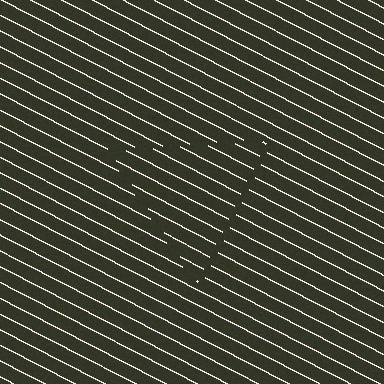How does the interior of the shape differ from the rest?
The interior of the shape contains the same grating, shifted by half a period — the contour is defined by the phase discontinuity where line-ends from the inner and outer gratings abut.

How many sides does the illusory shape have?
3 sides — the line-ends trace a triangle.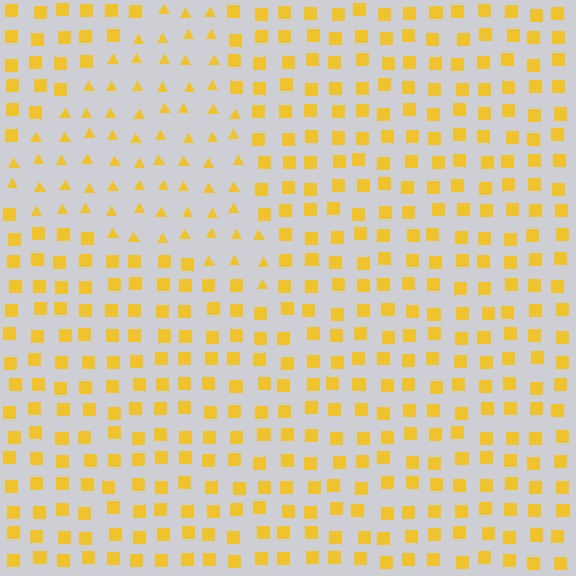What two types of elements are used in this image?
The image uses triangles inside the triangle region and squares outside it.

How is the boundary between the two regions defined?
The boundary is defined by a change in element shape: triangles inside vs. squares outside. All elements share the same color and spacing.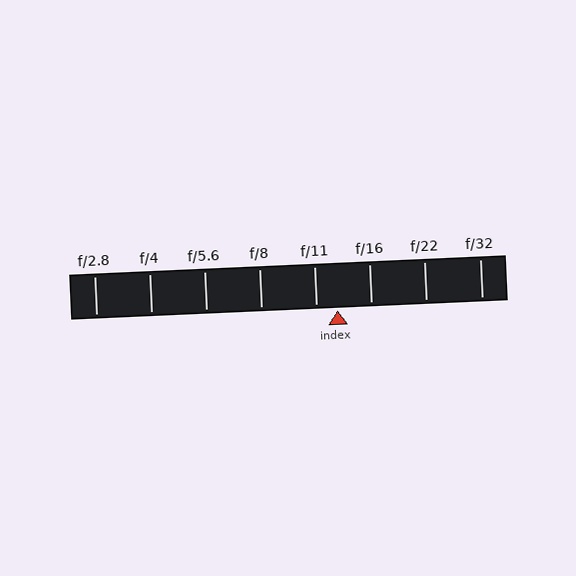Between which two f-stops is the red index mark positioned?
The index mark is between f/11 and f/16.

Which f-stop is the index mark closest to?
The index mark is closest to f/11.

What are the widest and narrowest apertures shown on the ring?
The widest aperture shown is f/2.8 and the narrowest is f/32.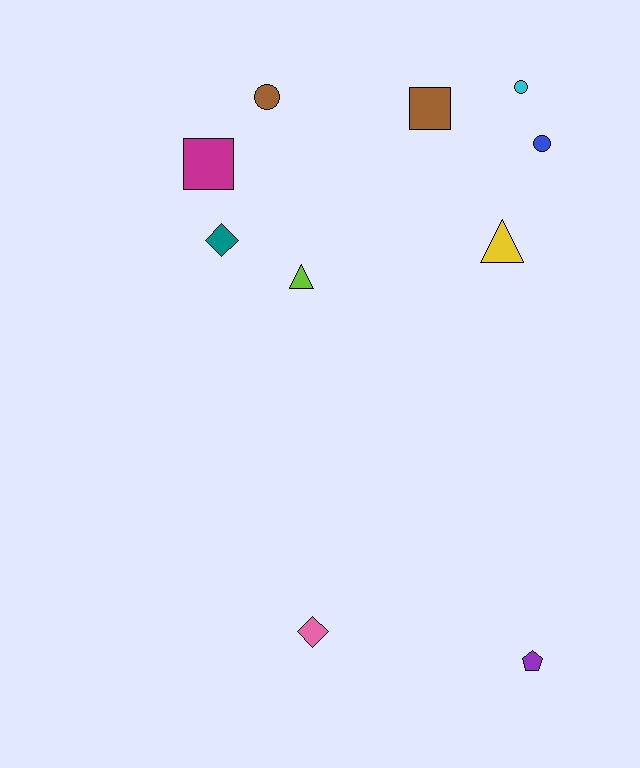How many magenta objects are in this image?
There is 1 magenta object.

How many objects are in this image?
There are 10 objects.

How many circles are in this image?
There are 3 circles.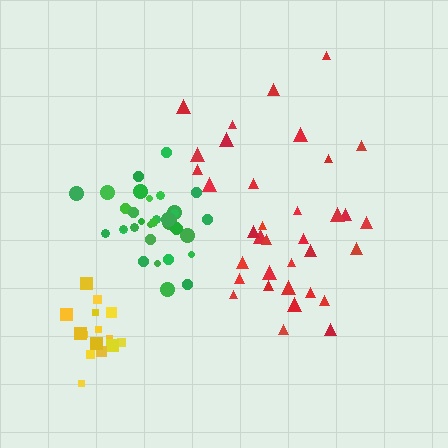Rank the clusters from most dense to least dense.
yellow, green, red.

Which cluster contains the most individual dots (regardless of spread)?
Red (35).